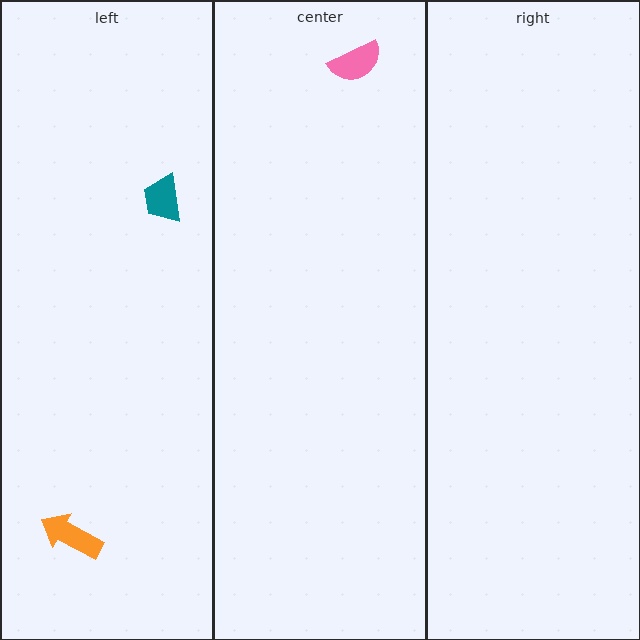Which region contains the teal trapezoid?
The left region.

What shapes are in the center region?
The pink semicircle.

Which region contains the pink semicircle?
The center region.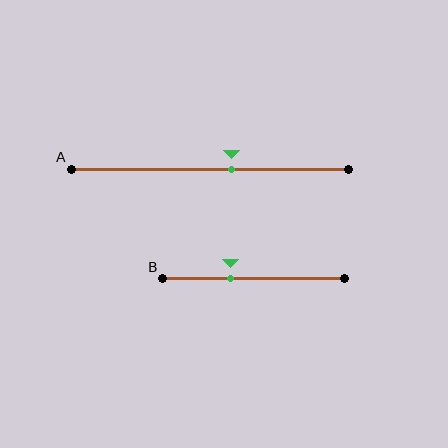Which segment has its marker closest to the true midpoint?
Segment A has its marker closest to the true midpoint.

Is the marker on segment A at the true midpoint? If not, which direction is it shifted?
No, the marker on segment A is shifted to the right by about 8% of the segment length.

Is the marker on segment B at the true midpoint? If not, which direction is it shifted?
No, the marker on segment B is shifted to the left by about 12% of the segment length.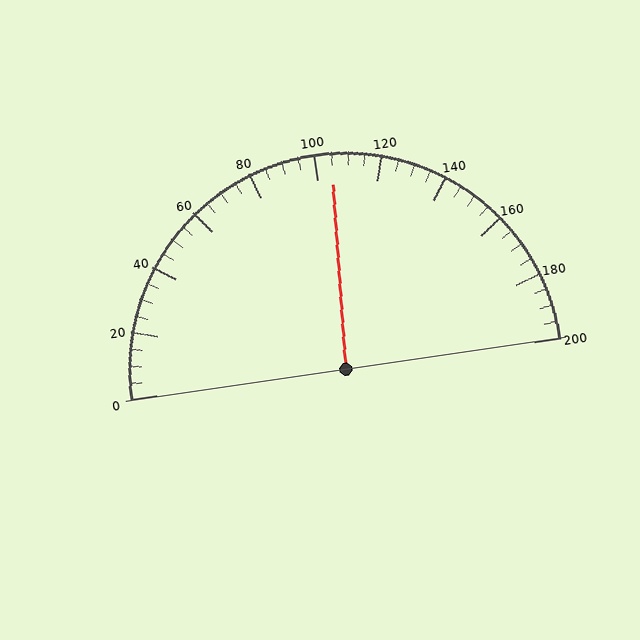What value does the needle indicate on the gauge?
The needle indicates approximately 105.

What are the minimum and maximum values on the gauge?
The gauge ranges from 0 to 200.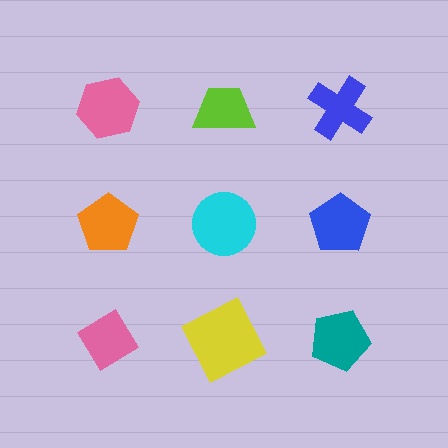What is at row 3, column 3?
A teal pentagon.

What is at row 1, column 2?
A lime trapezoid.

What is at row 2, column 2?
A cyan circle.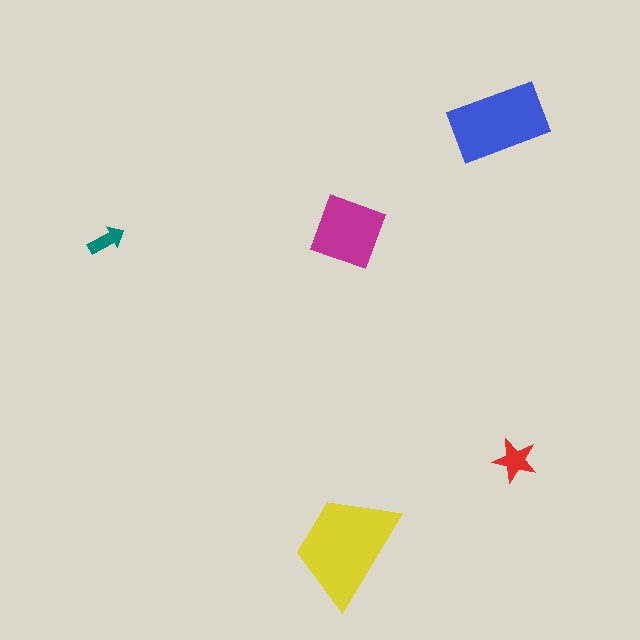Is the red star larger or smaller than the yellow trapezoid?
Smaller.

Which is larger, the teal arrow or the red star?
The red star.